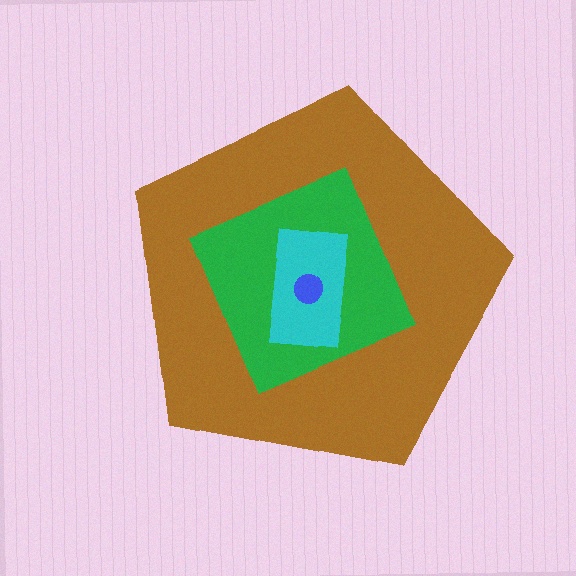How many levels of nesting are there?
4.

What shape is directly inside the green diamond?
The cyan rectangle.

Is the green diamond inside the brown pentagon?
Yes.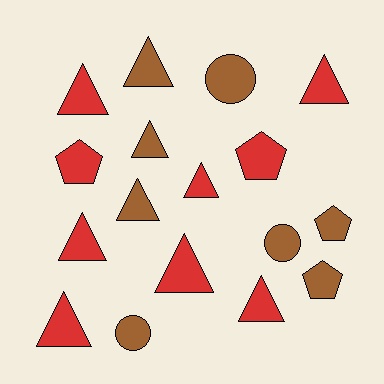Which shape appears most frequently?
Triangle, with 10 objects.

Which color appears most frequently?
Red, with 9 objects.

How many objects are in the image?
There are 17 objects.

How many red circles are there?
There are no red circles.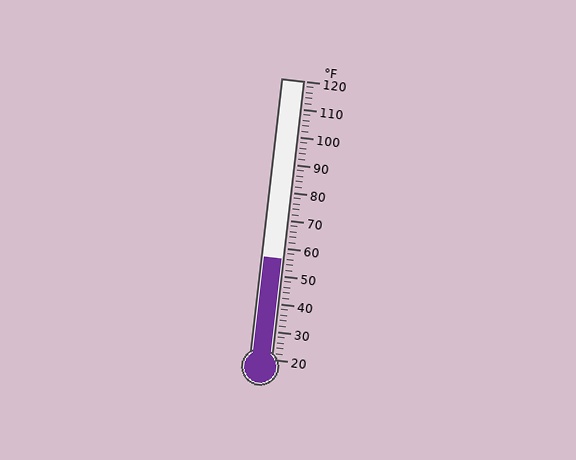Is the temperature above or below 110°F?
The temperature is below 110°F.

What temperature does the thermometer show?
The thermometer shows approximately 56°F.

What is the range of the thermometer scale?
The thermometer scale ranges from 20°F to 120°F.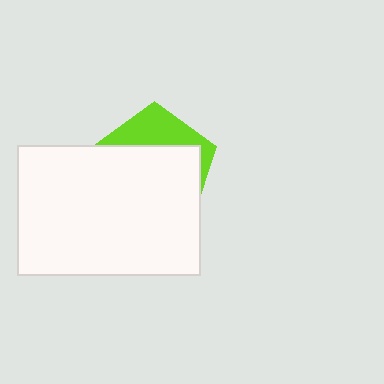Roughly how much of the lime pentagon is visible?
A small part of it is visible (roughly 30%).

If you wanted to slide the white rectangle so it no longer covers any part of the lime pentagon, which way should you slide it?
Slide it down — that is the most direct way to separate the two shapes.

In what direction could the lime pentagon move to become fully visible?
The lime pentagon could move up. That would shift it out from behind the white rectangle entirely.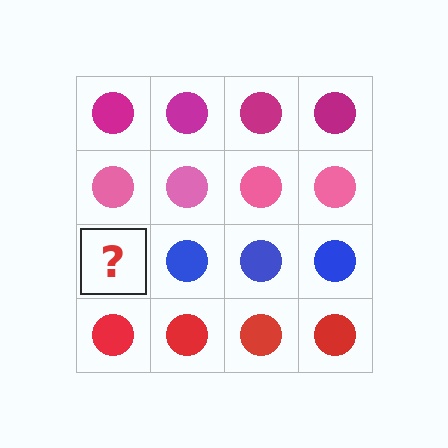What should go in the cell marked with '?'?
The missing cell should contain a blue circle.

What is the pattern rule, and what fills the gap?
The rule is that each row has a consistent color. The gap should be filled with a blue circle.